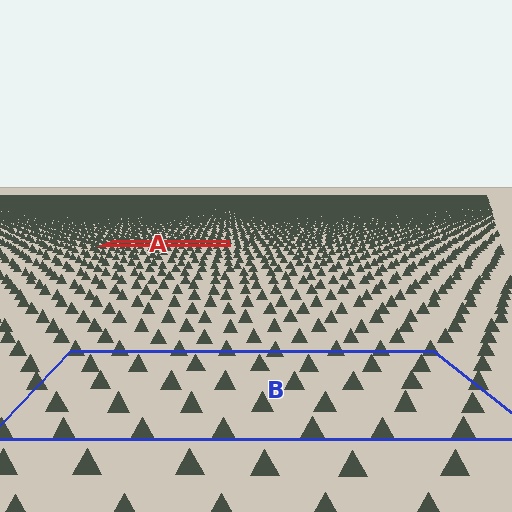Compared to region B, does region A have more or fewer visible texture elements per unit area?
Region A has more texture elements per unit area — they are packed more densely because it is farther away.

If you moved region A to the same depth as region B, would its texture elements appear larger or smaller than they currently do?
They would appear larger. At a closer depth, the same texture elements are projected at a bigger on-screen size.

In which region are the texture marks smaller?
The texture marks are smaller in region A, because it is farther away.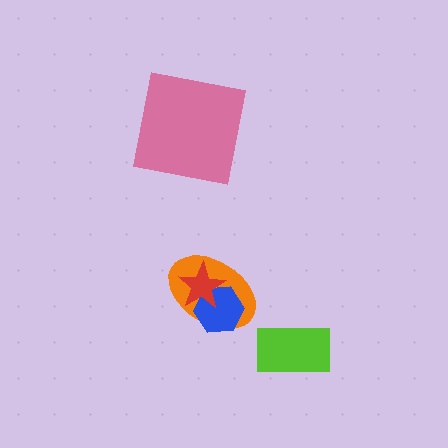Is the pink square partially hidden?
No, no other shape covers it.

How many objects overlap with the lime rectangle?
0 objects overlap with the lime rectangle.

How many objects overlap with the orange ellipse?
2 objects overlap with the orange ellipse.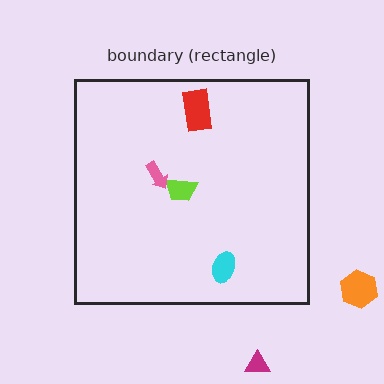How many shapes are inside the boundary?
4 inside, 2 outside.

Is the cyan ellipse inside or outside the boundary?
Inside.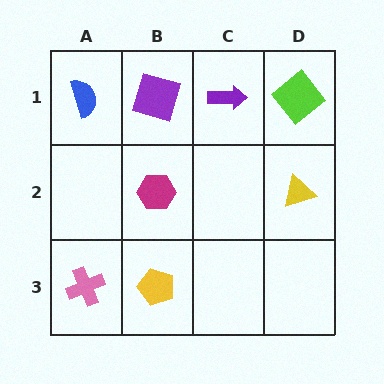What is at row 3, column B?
A yellow pentagon.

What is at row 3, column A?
A pink cross.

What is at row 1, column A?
A blue semicircle.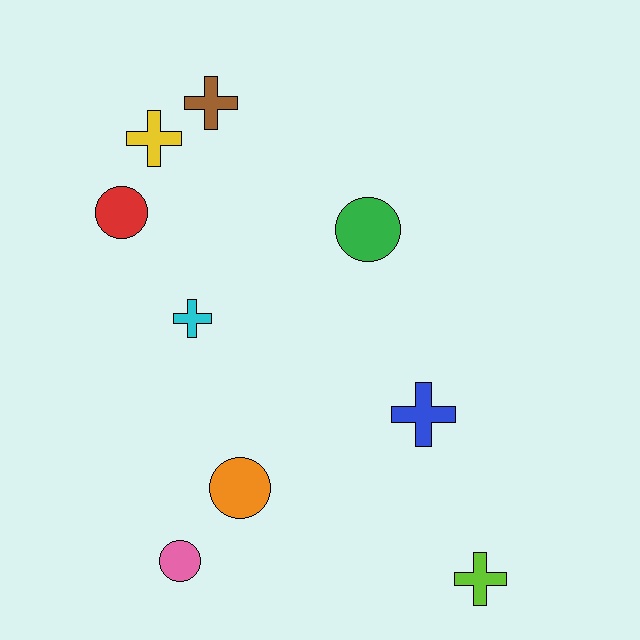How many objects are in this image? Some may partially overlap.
There are 9 objects.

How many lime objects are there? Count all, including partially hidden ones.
There is 1 lime object.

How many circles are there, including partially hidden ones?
There are 4 circles.